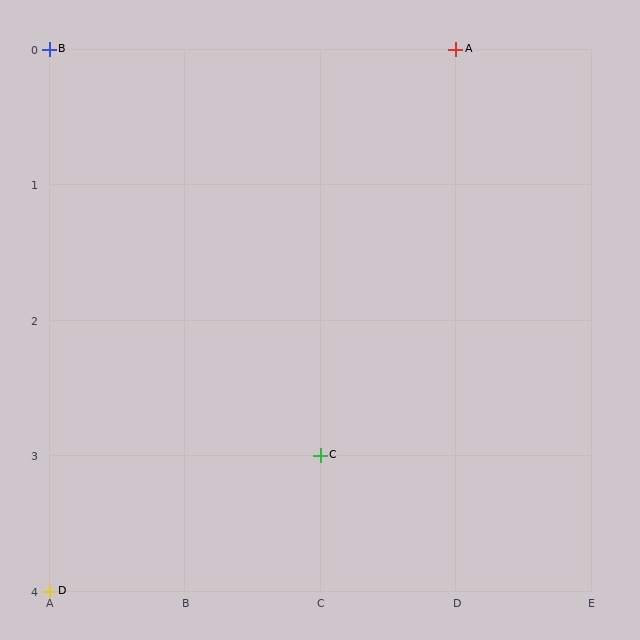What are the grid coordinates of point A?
Point A is at grid coordinates (D, 0).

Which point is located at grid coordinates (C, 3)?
Point C is at (C, 3).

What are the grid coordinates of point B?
Point B is at grid coordinates (A, 0).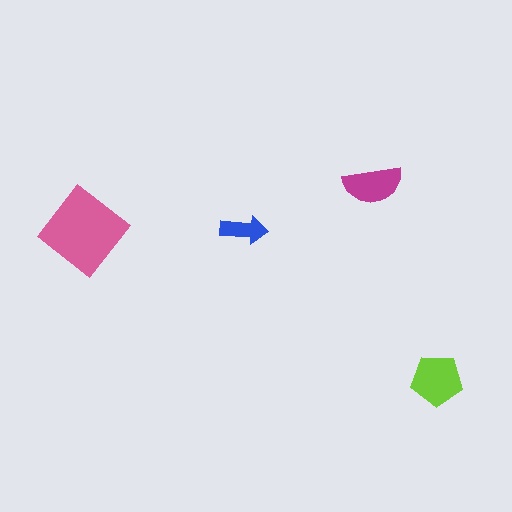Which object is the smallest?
The blue arrow.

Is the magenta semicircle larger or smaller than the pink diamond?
Smaller.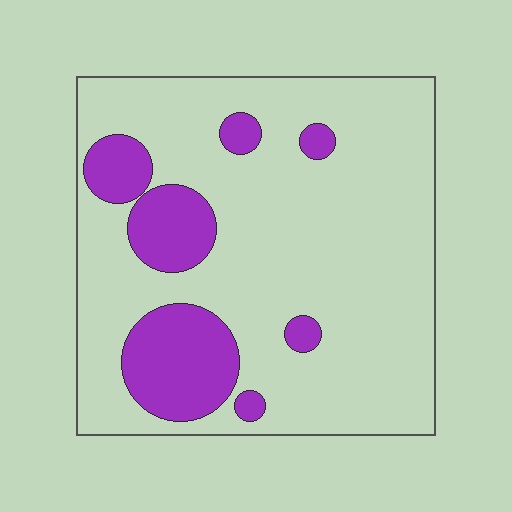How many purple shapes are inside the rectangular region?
7.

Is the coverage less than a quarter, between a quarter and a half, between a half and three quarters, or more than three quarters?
Less than a quarter.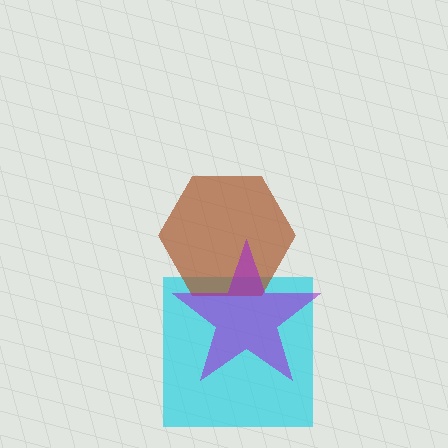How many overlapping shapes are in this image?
There are 3 overlapping shapes in the image.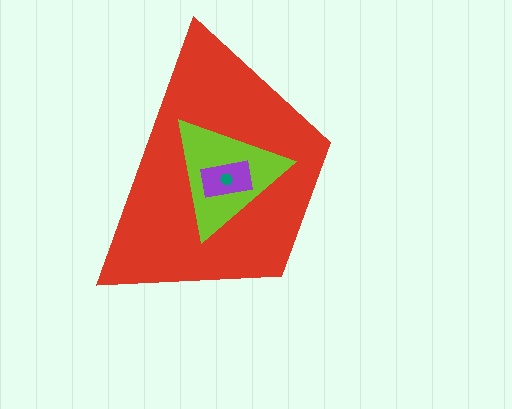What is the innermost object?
The teal hexagon.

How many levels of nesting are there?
4.